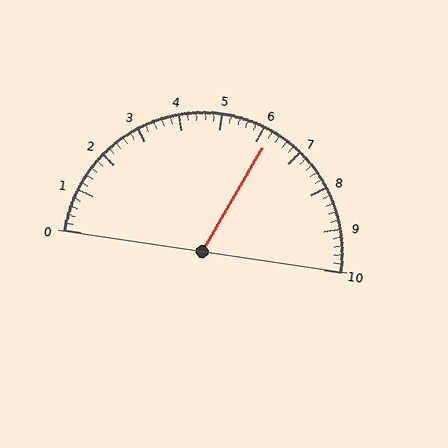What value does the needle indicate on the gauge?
The needle indicates approximately 6.2.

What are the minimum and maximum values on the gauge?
The gauge ranges from 0 to 10.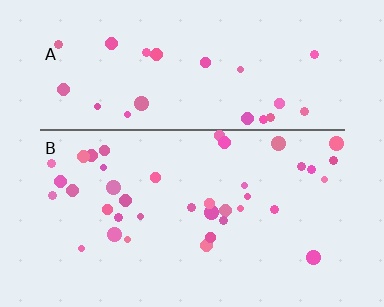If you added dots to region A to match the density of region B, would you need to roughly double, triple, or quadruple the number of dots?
Approximately double.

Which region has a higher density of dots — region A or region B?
B (the bottom).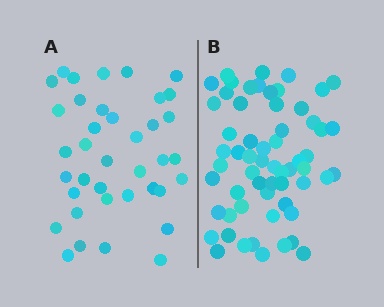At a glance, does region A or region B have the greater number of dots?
Region B (the right region) has more dots.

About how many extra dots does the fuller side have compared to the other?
Region B has approximately 20 more dots than region A.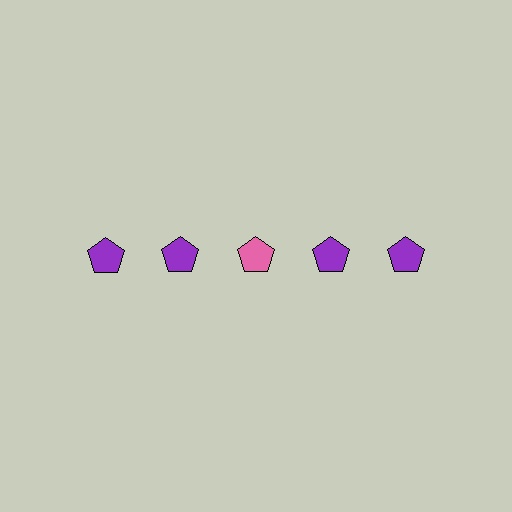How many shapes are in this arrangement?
There are 5 shapes arranged in a grid pattern.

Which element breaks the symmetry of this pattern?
The pink pentagon in the top row, center column breaks the symmetry. All other shapes are purple pentagons.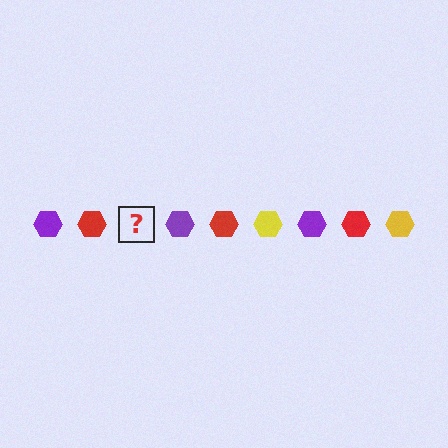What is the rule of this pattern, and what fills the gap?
The rule is that the pattern cycles through purple, red, yellow hexagons. The gap should be filled with a yellow hexagon.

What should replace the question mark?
The question mark should be replaced with a yellow hexagon.